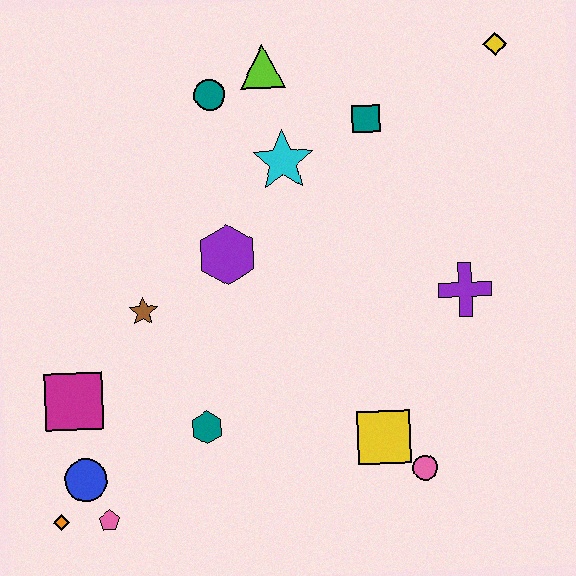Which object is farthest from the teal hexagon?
The yellow diamond is farthest from the teal hexagon.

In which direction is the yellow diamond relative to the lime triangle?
The yellow diamond is to the right of the lime triangle.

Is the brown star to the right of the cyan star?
No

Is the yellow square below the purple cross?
Yes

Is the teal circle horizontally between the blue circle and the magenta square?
No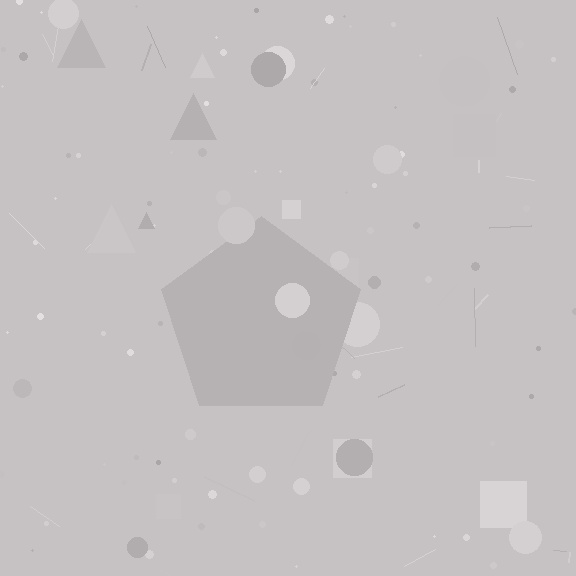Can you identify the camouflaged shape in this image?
The camouflaged shape is a pentagon.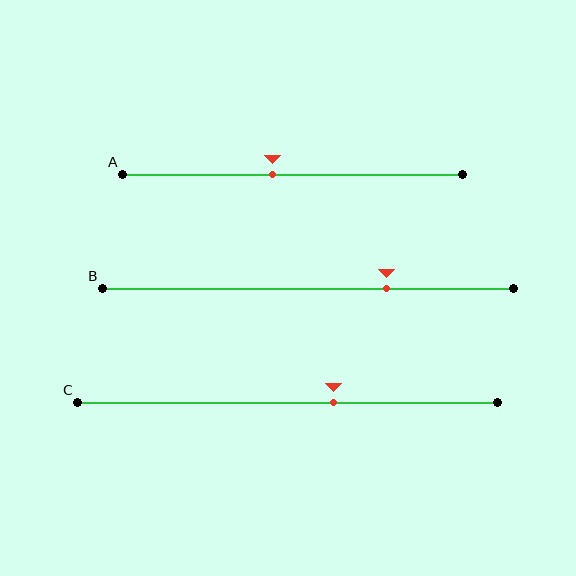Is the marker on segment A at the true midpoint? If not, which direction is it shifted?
No, the marker on segment A is shifted to the left by about 6% of the segment length.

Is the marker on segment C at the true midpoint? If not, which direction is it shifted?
No, the marker on segment C is shifted to the right by about 11% of the segment length.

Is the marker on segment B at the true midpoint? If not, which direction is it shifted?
No, the marker on segment B is shifted to the right by about 19% of the segment length.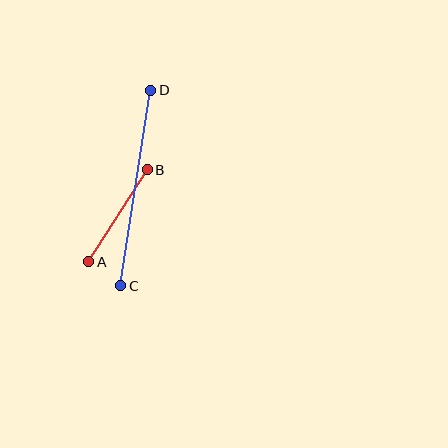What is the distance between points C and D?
The distance is approximately 198 pixels.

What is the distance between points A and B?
The distance is approximately 109 pixels.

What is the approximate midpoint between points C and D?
The midpoint is at approximately (136, 188) pixels.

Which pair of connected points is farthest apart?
Points C and D are farthest apart.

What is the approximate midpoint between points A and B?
The midpoint is at approximately (118, 216) pixels.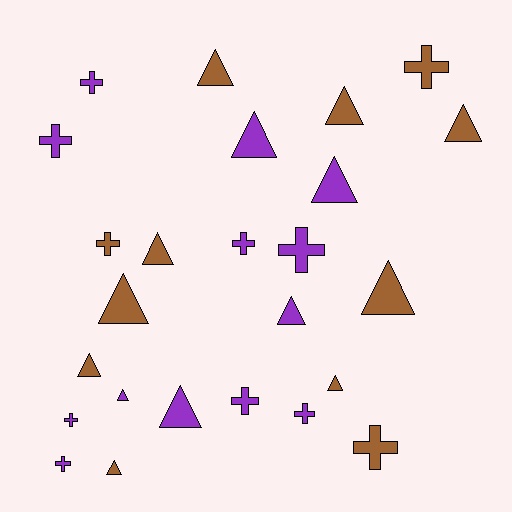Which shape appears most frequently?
Triangle, with 14 objects.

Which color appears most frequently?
Purple, with 13 objects.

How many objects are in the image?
There are 25 objects.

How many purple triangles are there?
There are 5 purple triangles.